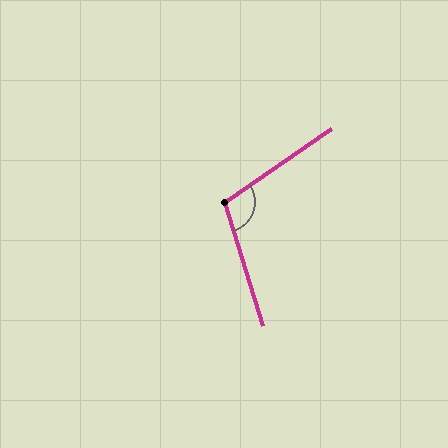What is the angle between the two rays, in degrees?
Approximately 108 degrees.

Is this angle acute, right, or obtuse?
It is obtuse.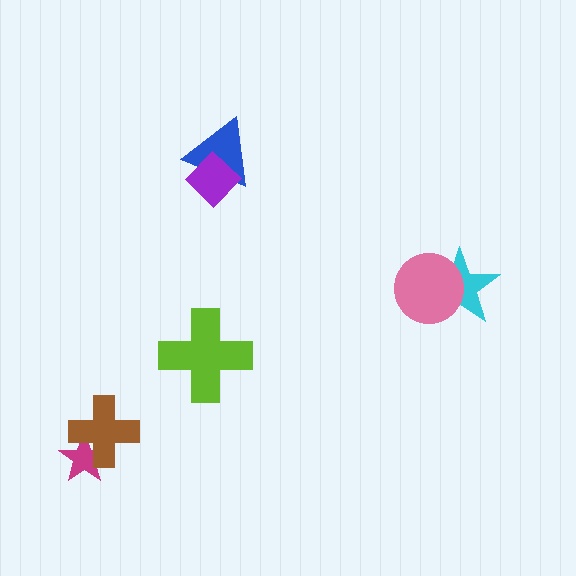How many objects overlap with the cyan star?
1 object overlaps with the cyan star.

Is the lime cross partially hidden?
No, no other shape covers it.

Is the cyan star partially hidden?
Yes, it is partially covered by another shape.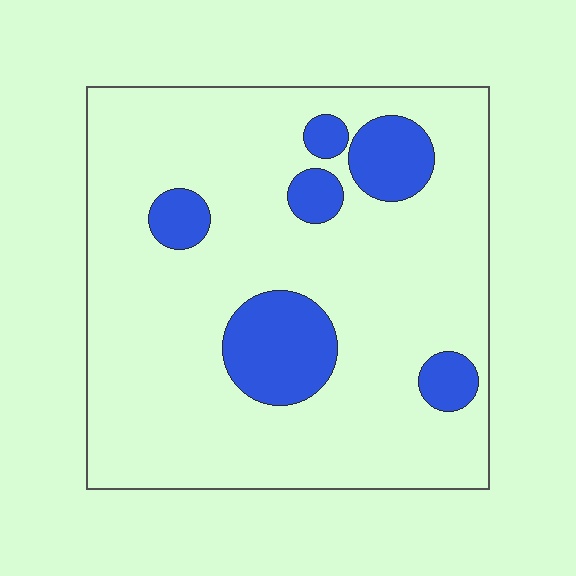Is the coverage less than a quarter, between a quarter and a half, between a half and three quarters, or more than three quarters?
Less than a quarter.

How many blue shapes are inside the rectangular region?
6.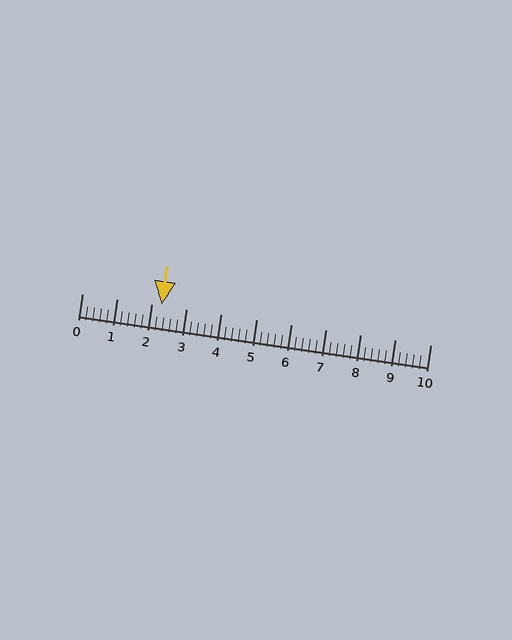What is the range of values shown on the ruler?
The ruler shows values from 0 to 10.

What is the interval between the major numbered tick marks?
The major tick marks are spaced 1 units apart.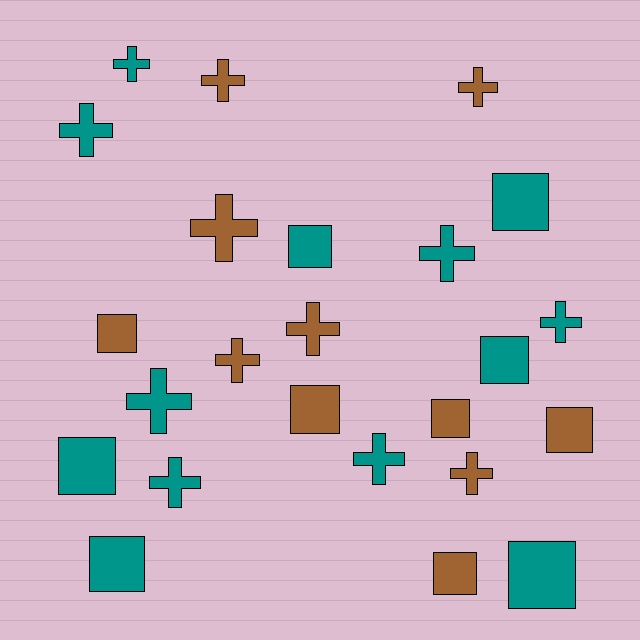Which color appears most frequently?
Teal, with 13 objects.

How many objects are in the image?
There are 24 objects.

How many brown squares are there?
There are 5 brown squares.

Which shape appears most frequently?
Cross, with 13 objects.